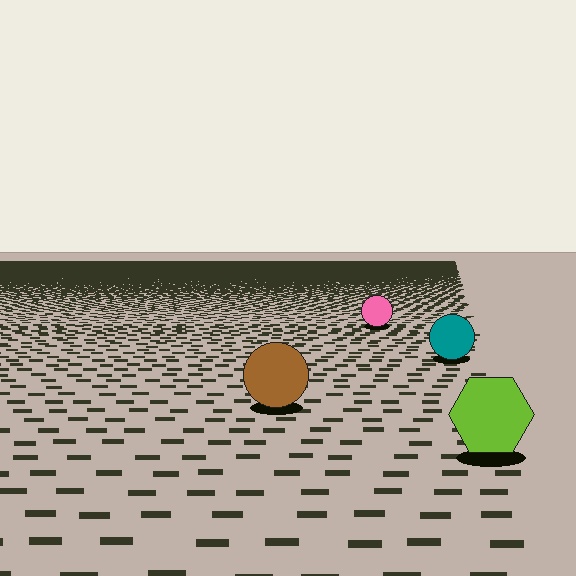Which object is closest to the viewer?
The lime hexagon is closest. The texture marks near it are larger and more spread out.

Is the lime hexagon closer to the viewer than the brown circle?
Yes. The lime hexagon is closer — you can tell from the texture gradient: the ground texture is coarser near it.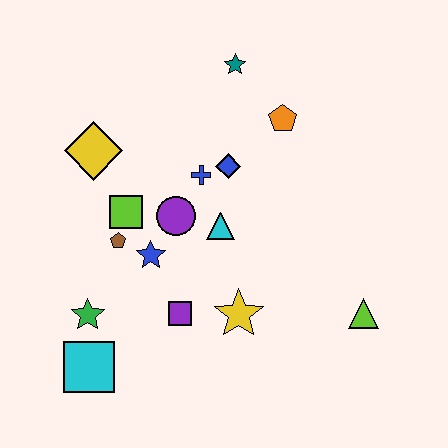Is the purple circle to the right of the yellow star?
No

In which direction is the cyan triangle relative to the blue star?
The cyan triangle is to the right of the blue star.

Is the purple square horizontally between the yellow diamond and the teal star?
Yes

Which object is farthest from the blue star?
The lime triangle is farthest from the blue star.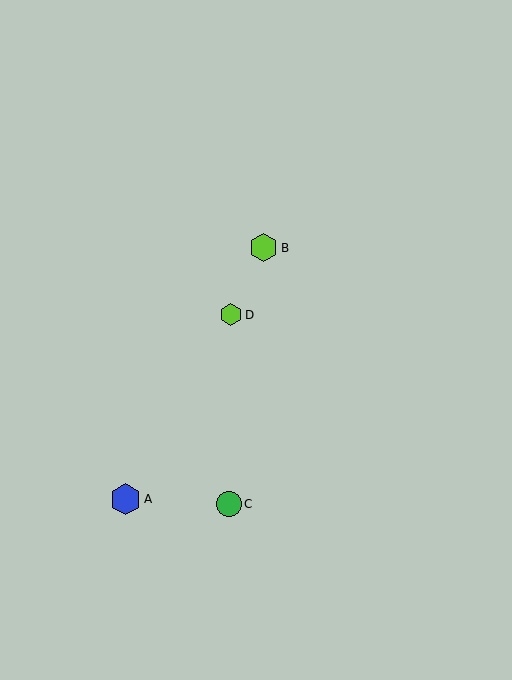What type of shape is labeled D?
Shape D is a lime hexagon.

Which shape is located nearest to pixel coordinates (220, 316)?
The lime hexagon (labeled D) at (231, 315) is nearest to that location.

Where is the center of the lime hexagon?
The center of the lime hexagon is at (231, 315).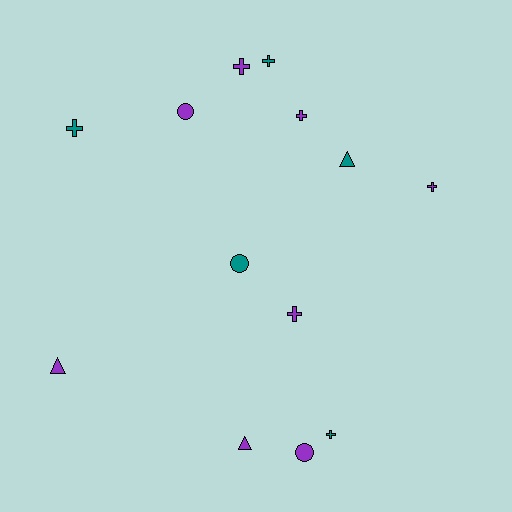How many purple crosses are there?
There are 4 purple crosses.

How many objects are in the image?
There are 13 objects.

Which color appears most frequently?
Purple, with 8 objects.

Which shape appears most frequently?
Cross, with 7 objects.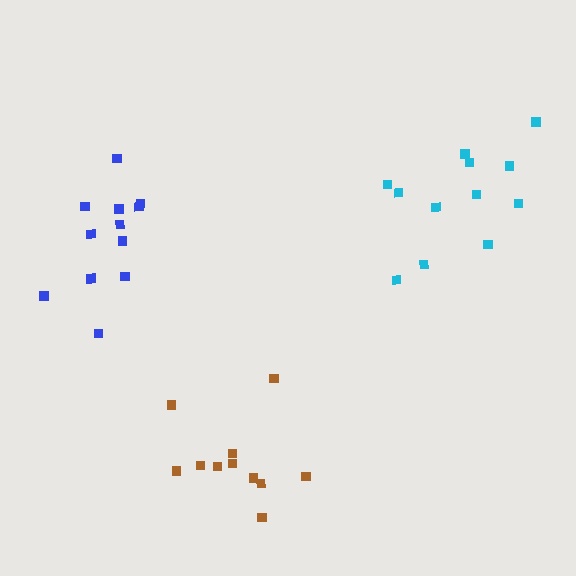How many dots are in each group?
Group 1: 12 dots, Group 2: 12 dots, Group 3: 11 dots (35 total).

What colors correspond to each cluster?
The clusters are colored: cyan, blue, brown.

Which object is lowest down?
The brown cluster is bottommost.